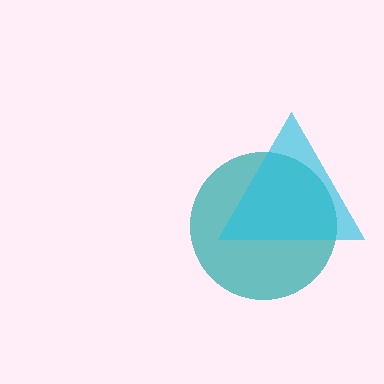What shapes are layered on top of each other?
The layered shapes are: a teal circle, a cyan triangle.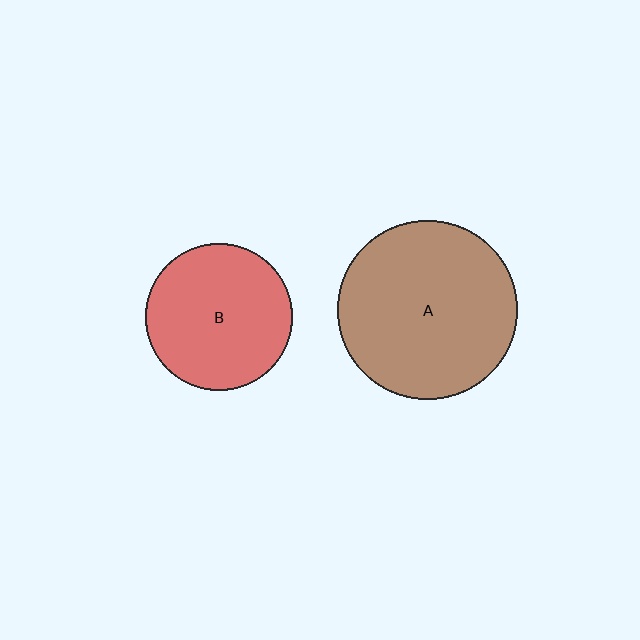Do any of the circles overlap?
No, none of the circles overlap.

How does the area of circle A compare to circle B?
Approximately 1.5 times.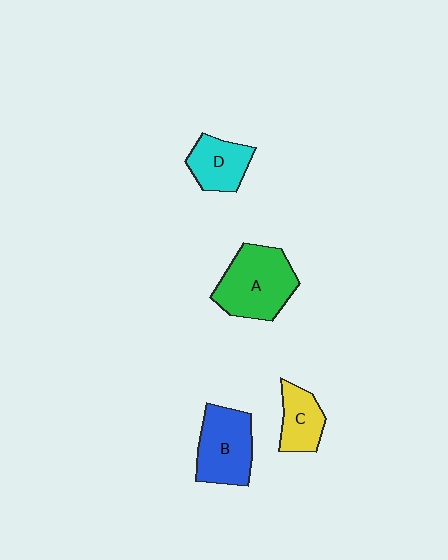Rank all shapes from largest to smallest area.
From largest to smallest: A (green), B (blue), D (cyan), C (yellow).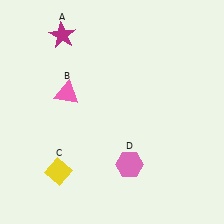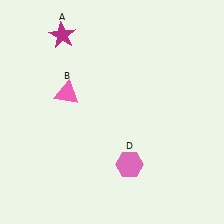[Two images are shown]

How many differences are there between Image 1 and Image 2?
There is 1 difference between the two images.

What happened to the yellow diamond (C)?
The yellow diamond (C) was removed in Image 2. It was in the bottom-left area of Image 1.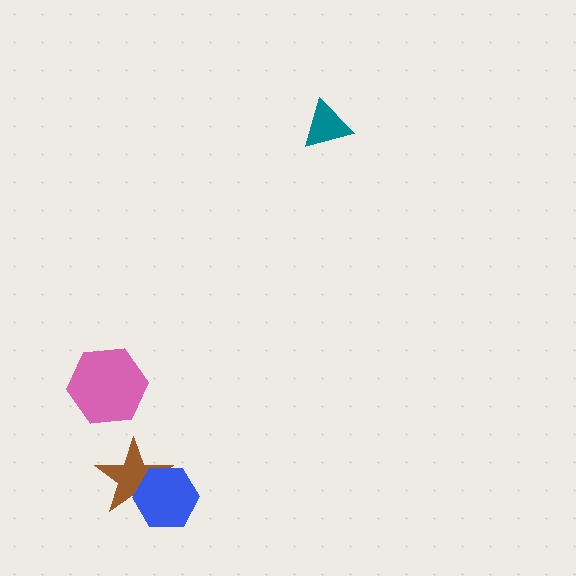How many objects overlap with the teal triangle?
0 objects overlap with the teal triangle.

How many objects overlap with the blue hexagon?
1 object overlaps with the blue hexagon.